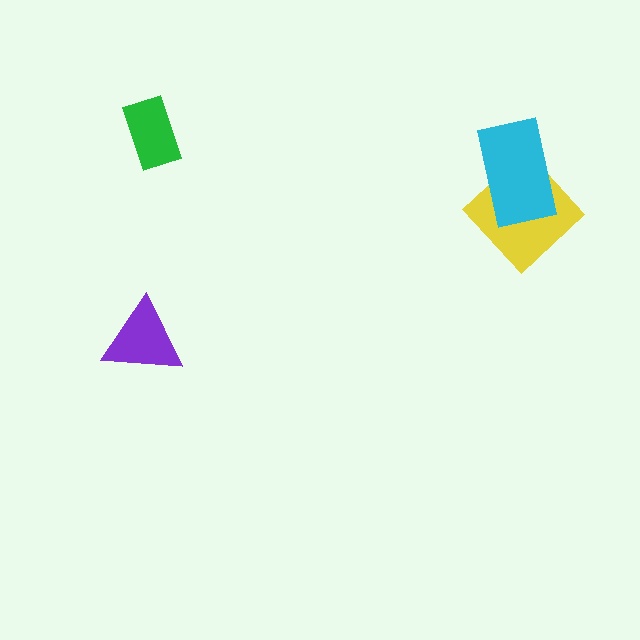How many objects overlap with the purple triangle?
0 objects overlap with the purple triangle.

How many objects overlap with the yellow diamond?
1 object overlaps with the yellow diamond.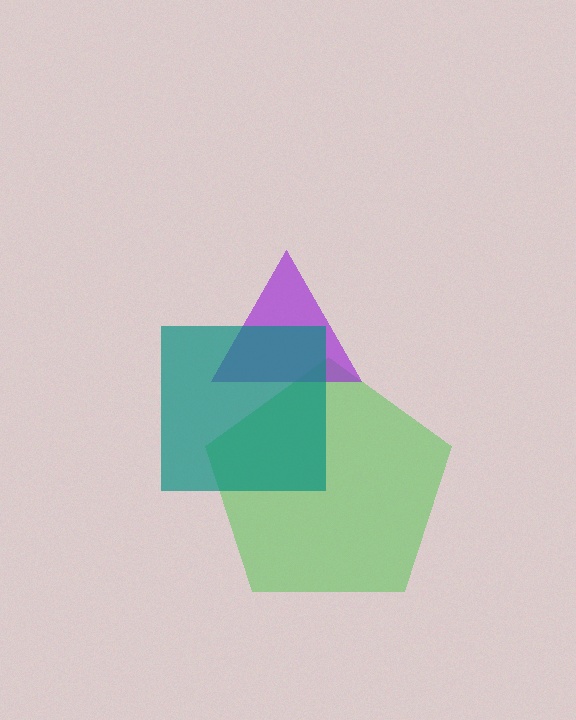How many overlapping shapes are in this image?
There are 3 overlapping shapes in the image.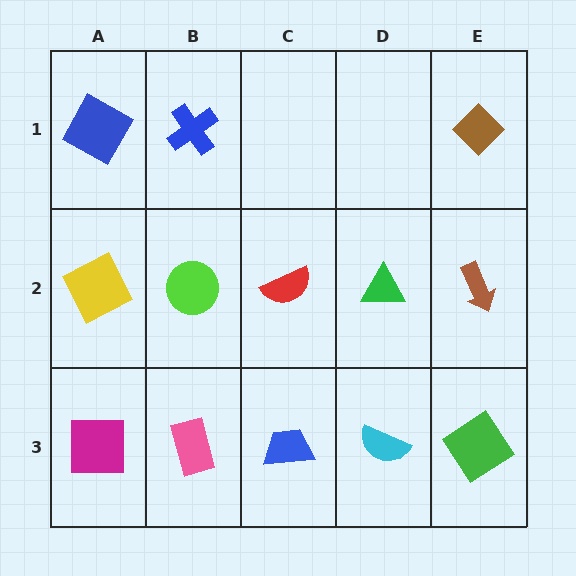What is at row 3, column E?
A green diamond.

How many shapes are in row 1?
3 shapes.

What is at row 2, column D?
A green triangle.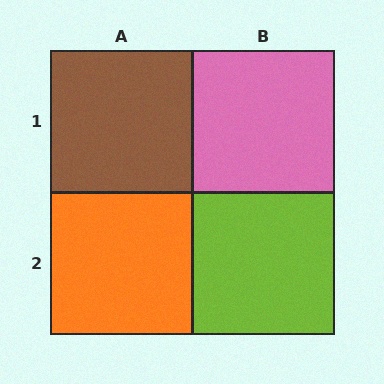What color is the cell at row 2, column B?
Lime.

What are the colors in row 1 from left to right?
Brown, pink.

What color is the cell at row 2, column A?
Orange.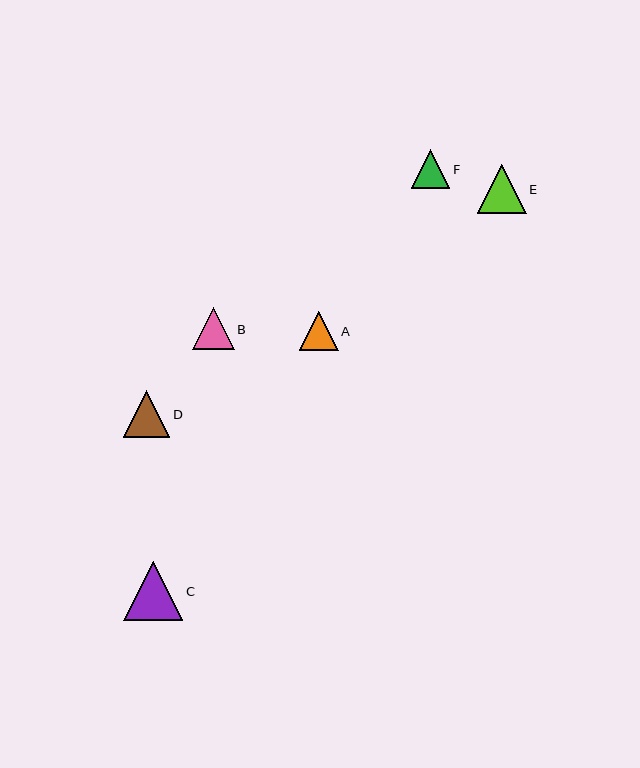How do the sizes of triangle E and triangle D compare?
Triangle E and triangle D are approximately the same size.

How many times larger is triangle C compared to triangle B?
Triangle C is approximately 1.4 times the size of triangle B.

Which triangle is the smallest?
Triangle A is the smallest with a size of approximately 38 pixels.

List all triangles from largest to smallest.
From largest to smallest: C, E, D, B, F, A.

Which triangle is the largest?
Triangle C is the largest with a size of approximately 59 pixels.